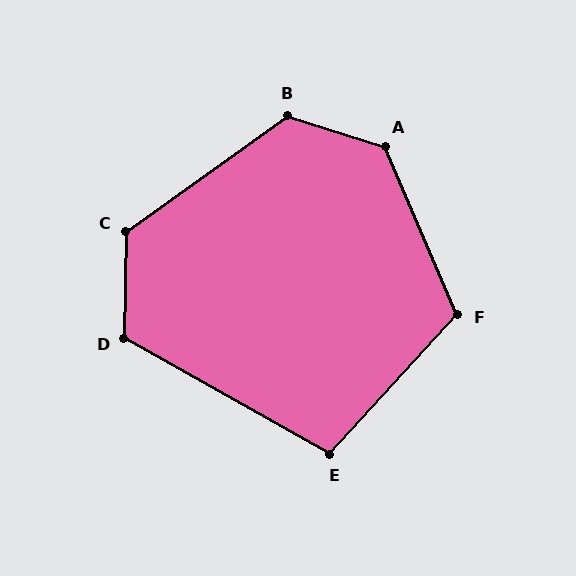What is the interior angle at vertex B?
Approximately 127 degrees (obtuse).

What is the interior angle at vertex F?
Approximately 114 degrees (obtuse).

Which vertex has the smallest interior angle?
E, at approximately 103 degrees.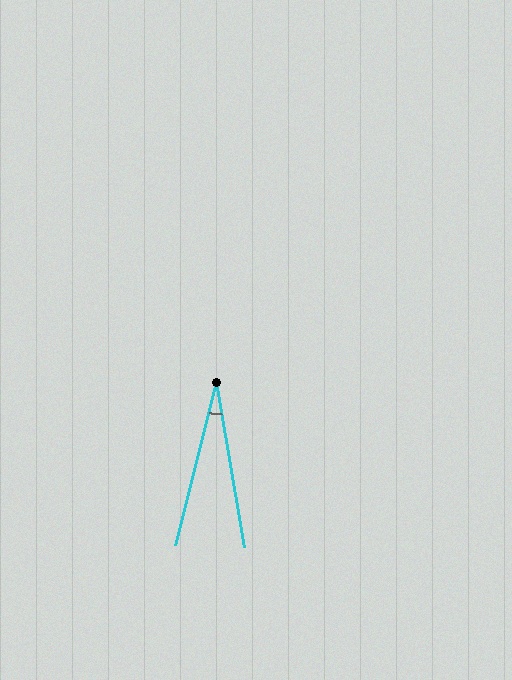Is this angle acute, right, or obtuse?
It is acute.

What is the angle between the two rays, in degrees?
Approximately 24 degrees.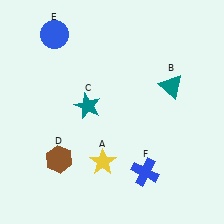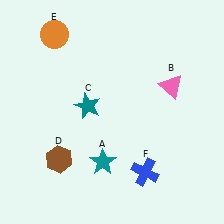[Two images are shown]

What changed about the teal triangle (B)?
In Image 1, B is teal. In Image 2, it changed to pink.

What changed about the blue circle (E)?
In Image 1, E is blue. In Image 2, it changed to orange.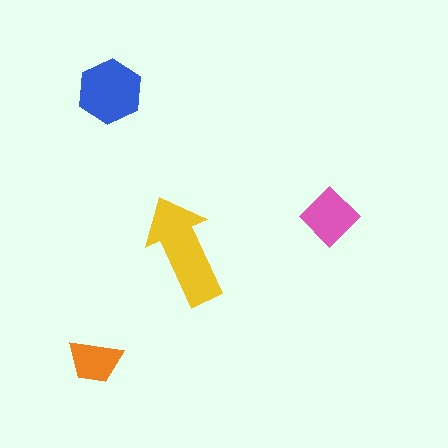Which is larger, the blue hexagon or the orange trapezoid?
The blue hexagon.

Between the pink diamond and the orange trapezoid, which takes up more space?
The pink diamond.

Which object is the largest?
The yellow arrow.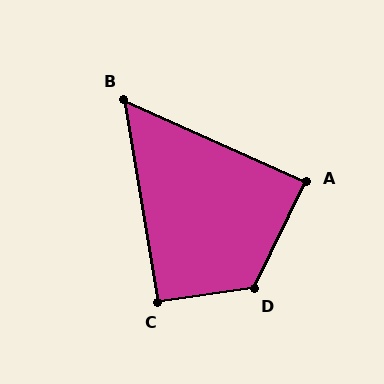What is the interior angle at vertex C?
Approximately 92 degrees (approximately right).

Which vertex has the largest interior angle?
D, at approximately 124 degrees.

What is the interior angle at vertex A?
Approximately 88 degrees (approximately right).